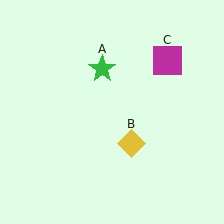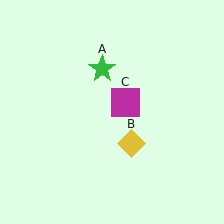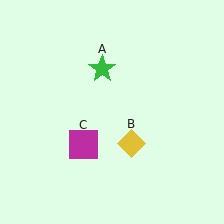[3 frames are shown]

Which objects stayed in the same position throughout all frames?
Green star (object A) and yellow diamond (object B) remained stationary.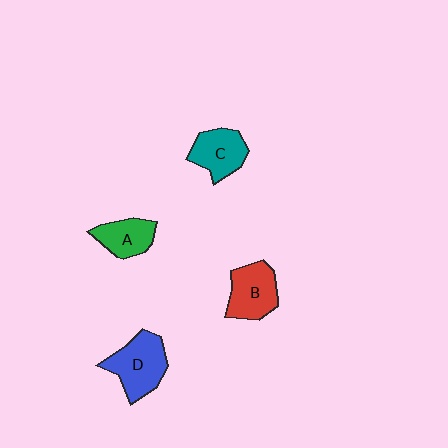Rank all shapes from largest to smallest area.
From largest to smallest: D (blue), B (red), C (teal), A (green).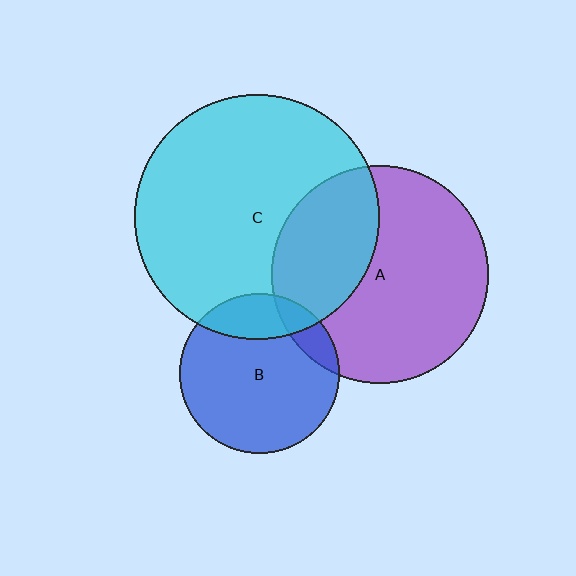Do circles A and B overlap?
Yes.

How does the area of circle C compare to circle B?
Approximately 2.3 times.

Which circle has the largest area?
Circle C (cyan).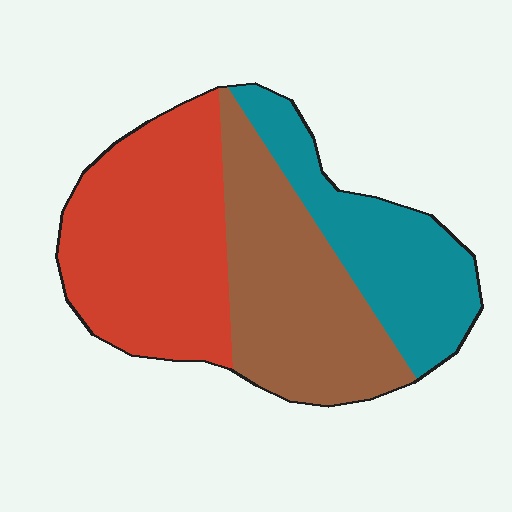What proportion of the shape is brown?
Brown takes up between a quarter and a half of the shape.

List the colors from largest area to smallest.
From largest to smallest: red, brown, teal.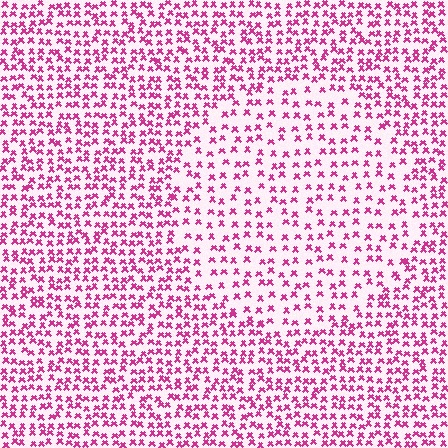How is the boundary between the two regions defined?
The boundary is defined by a change in element density (approximately 1.8x ratio). All elements are the same color, size, and shape.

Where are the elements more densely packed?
The elements are more densely packed outside the circle boundary.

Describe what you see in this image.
The image contains small magenta elements arranged at two different densities. A circle-shaped region is visible where the elements are less densely packed than the surrounding area.